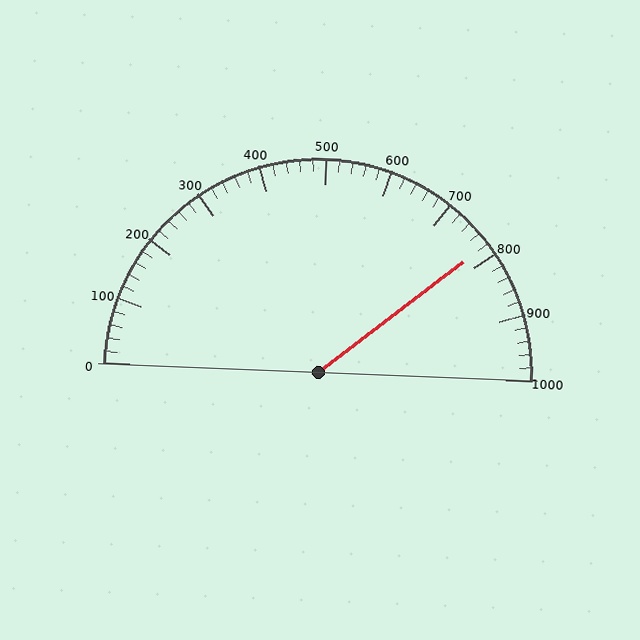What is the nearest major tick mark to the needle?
The nearest major tick mark is 800.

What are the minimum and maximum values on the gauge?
The gauge ranges from 0 to 1000.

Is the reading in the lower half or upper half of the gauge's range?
The reading is in the upper half of the range (0 to 1000).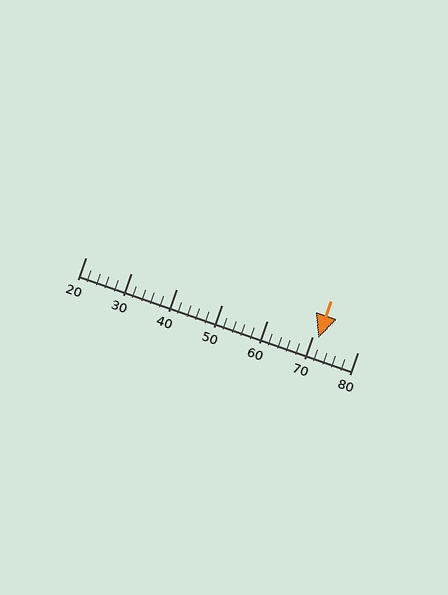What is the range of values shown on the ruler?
The ruler shows values from 20 to 80.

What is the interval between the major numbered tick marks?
The major tick marks are spaced 10 units apart.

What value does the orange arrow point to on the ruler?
The orange arrow points to approximately 71.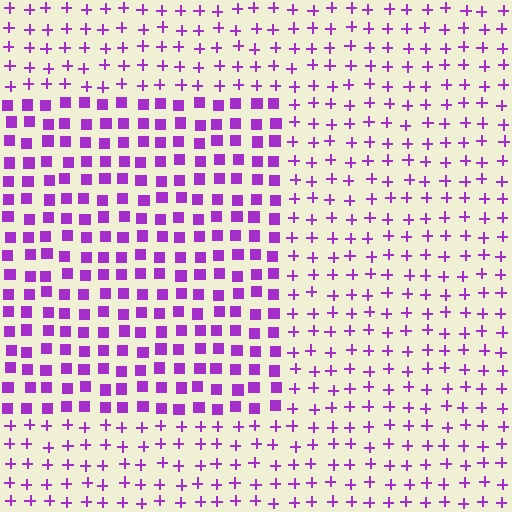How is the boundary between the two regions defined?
The boundary is defined by a change in element shape: squares inside vs. plus signs outside. All elements share the same color and spacing.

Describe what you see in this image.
The image is filled with small purple elements arranged in a uniform grid. A rectangle-shaped region contains squares, while the surrounding area contains plus signs. The boundary is defined purely by the change in element shape.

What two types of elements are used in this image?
The image uses squares inside the rectangle region and plus signs outside it.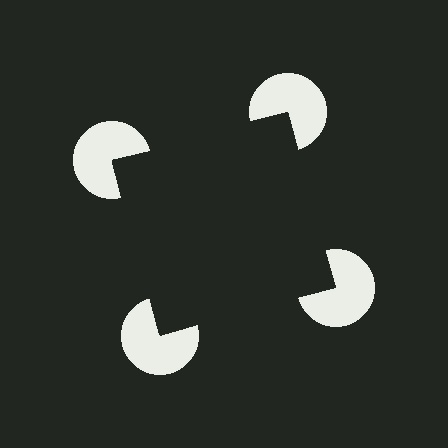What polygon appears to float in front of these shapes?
An illusory square — its edges are inferred from the aligned wedge cuts in the pac-man discs, not physically drawn.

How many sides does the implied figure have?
4 sides.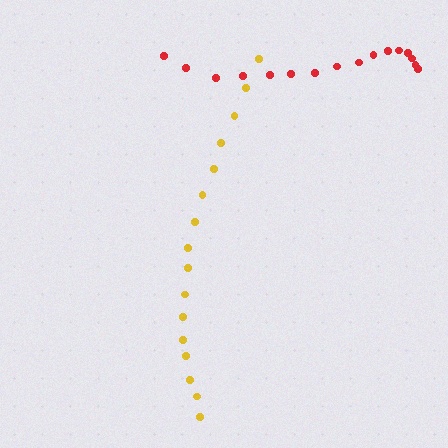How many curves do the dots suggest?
There are 2 distinct paths.